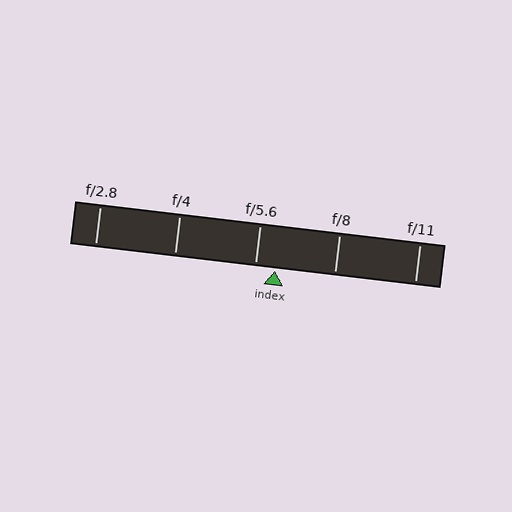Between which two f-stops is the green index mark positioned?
The index mark is between f/5.6 and f/8.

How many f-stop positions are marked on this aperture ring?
There are 5 f-stop positions marked.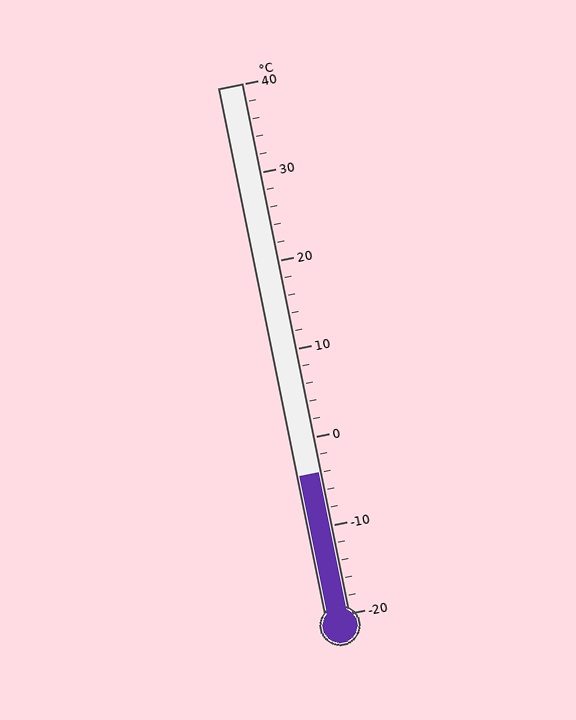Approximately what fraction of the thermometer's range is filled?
The thermometer is filled to approximately 25% of its range.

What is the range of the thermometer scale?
The thermometer scale ranges from -20°C to 40°C.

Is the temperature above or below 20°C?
The temperature is below 20°C.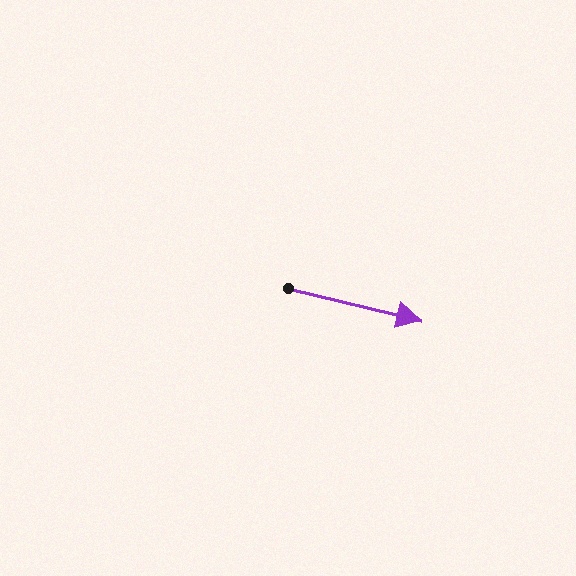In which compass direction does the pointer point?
East.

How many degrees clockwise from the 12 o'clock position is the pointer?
Approximately 104 degrees.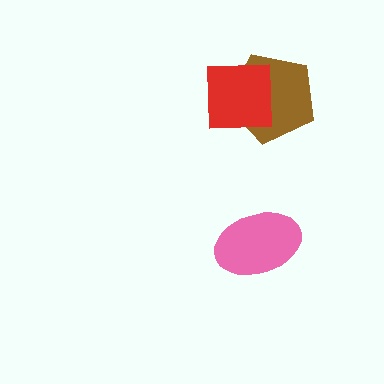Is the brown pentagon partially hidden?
Yes, it is partially covered by another shape.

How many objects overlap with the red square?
1 object overlaps with the red square.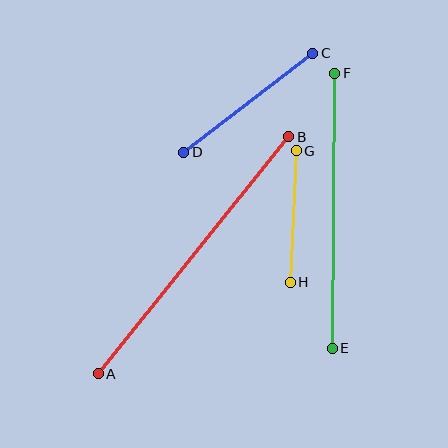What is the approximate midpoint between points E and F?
The midpoint is at approximately (334, 211) pixels.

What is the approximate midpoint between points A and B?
The midpoint is at approximately (193, 255) pixels.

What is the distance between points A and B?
The distance is approximately 304 pixels.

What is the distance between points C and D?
The distance is approximately 163 pixels.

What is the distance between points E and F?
The distance is approximately 275 pixels.